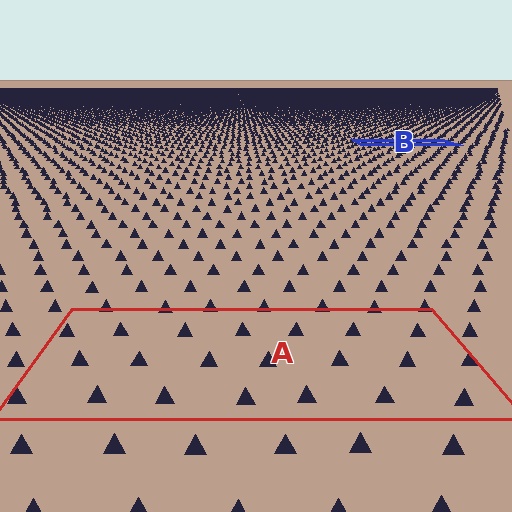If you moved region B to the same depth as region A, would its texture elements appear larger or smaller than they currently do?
They would appear larger. At a closer depth, the same texture elements are projected at a bigger on-screen size.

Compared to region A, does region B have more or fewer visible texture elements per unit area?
Region B has more texture elements per unit area — they are packed more densely because it is farther away.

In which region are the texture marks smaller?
The texture marks are smaller in region B, because it is farther away.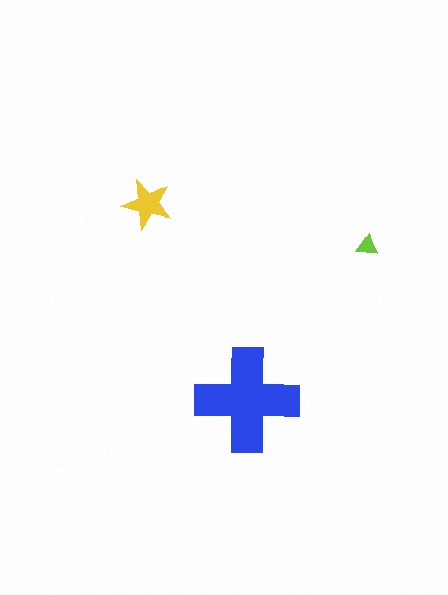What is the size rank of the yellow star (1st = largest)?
2nd.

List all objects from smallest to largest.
The lime triangle, the yellow star, the blue cross.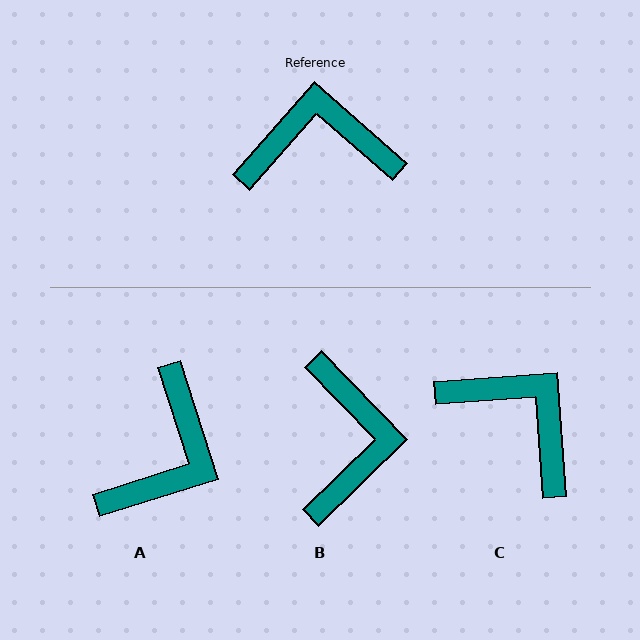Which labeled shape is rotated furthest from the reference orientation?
A, about 121 degrees away.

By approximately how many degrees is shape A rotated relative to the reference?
Approximately 121 degrees clockwise.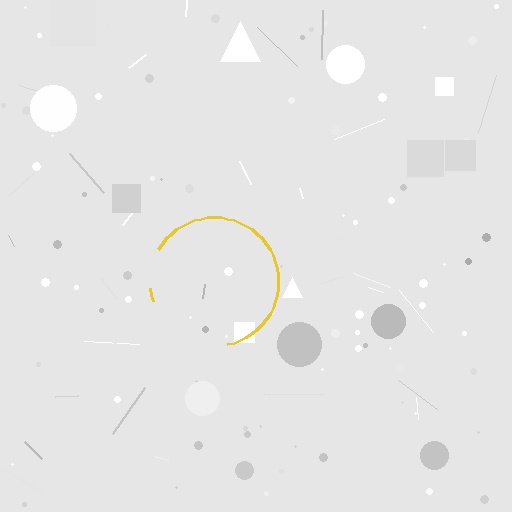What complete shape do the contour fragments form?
The contour fragments form a circle.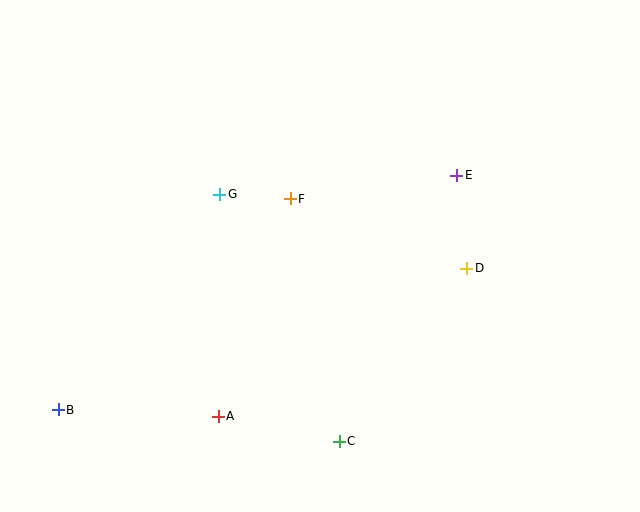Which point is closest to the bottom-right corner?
Point D is closest to the bottom-right corner.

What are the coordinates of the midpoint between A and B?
The midpoint between A and B is at (138, 413).